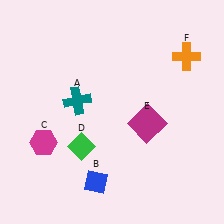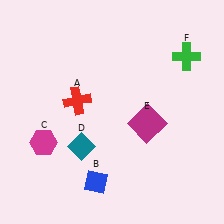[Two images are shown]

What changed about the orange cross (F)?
In Image 1, F is orange. In Image 2, it changed to green.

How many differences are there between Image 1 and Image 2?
There are 3 differences between the two images.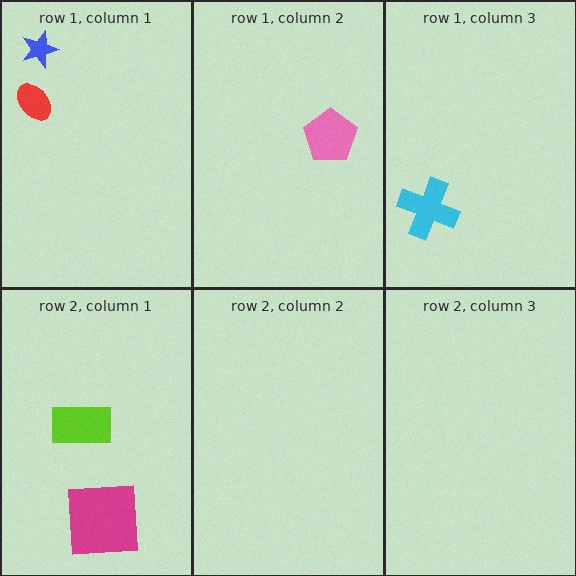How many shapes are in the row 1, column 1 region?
2.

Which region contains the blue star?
The row 1, column 1 region.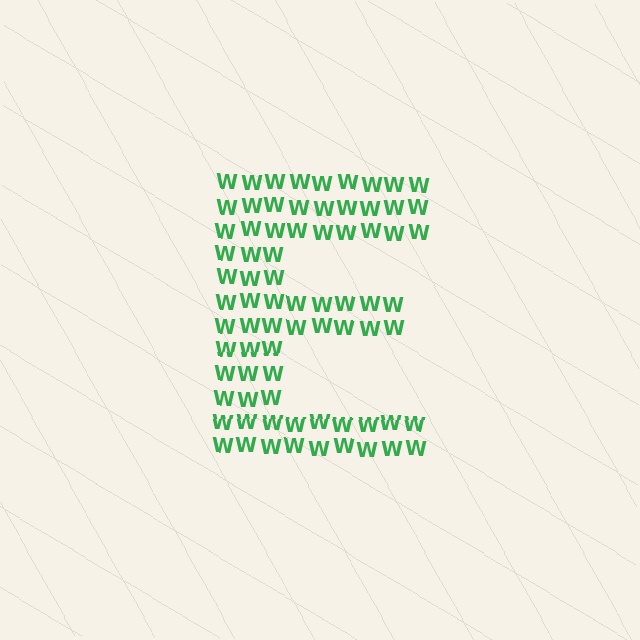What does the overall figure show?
The overall figure shows the letter E.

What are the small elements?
The small elements are letter W's.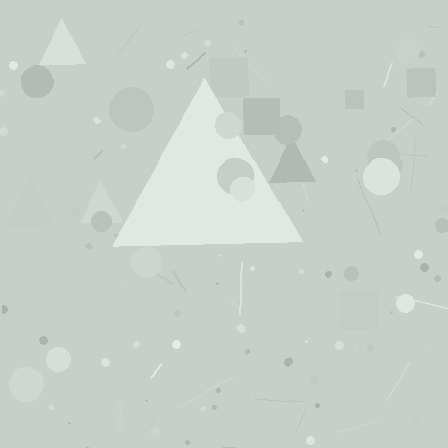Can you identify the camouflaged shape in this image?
The camouflaged shape is a triangle.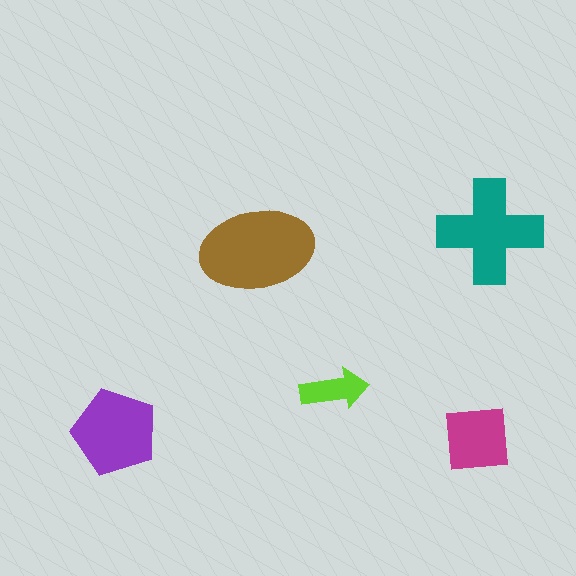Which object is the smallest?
The lime arrow.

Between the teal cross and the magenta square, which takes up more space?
The teal cross.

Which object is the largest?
The brown ellipse.